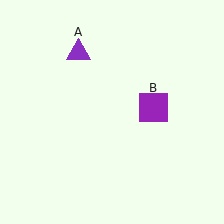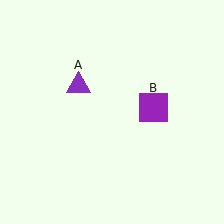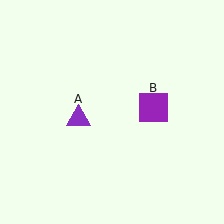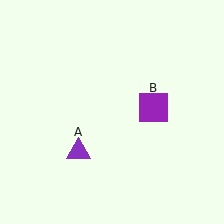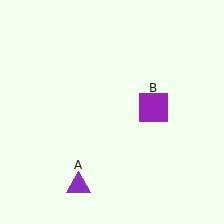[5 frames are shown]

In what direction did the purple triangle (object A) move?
The purple triangle (object A) moved down.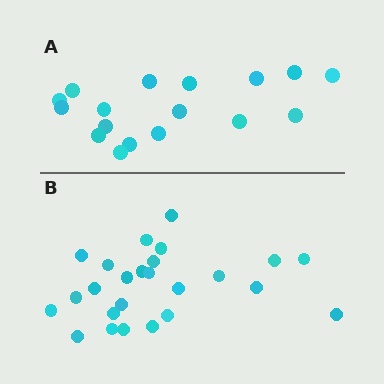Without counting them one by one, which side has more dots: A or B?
Region B (the bottom region) has more dots.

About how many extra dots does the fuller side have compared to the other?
Region B has roughly 8 or so more dots than region A.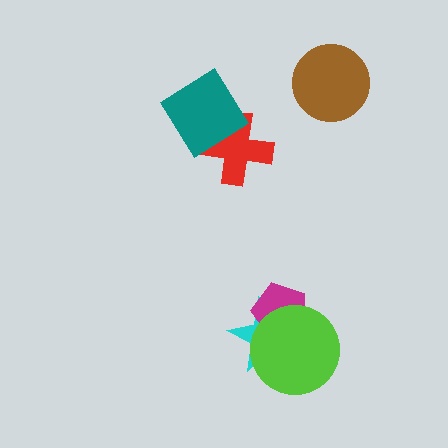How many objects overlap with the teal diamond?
1 object overlaps with the teal diamond.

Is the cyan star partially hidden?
Yes, it is partially covered by another shape.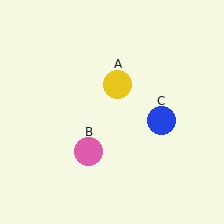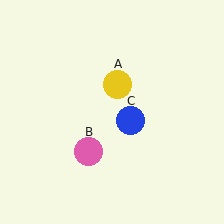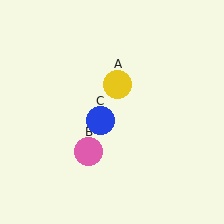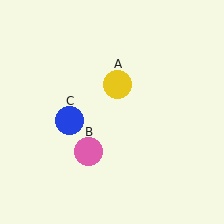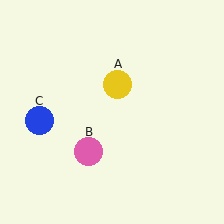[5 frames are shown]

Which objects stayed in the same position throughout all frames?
Yellow circle (object A) and pink circle (object B) remained stationary.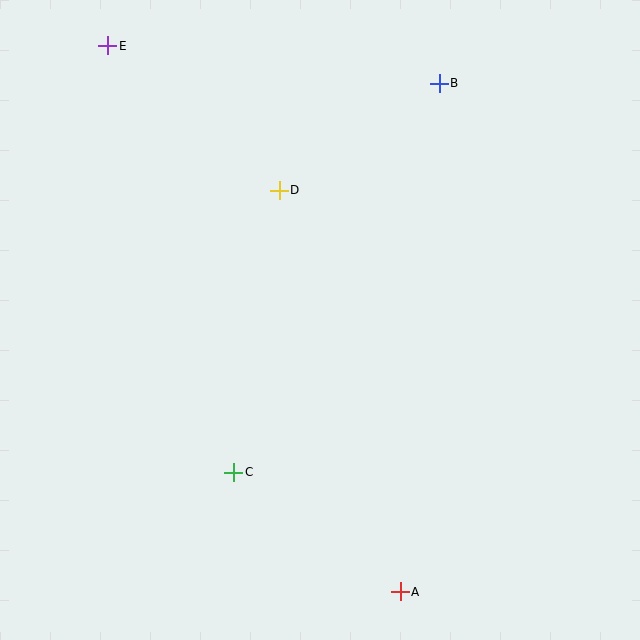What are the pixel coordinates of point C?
Point C is at (234, 472).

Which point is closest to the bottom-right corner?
Point A is closest to the bottom-right corner.